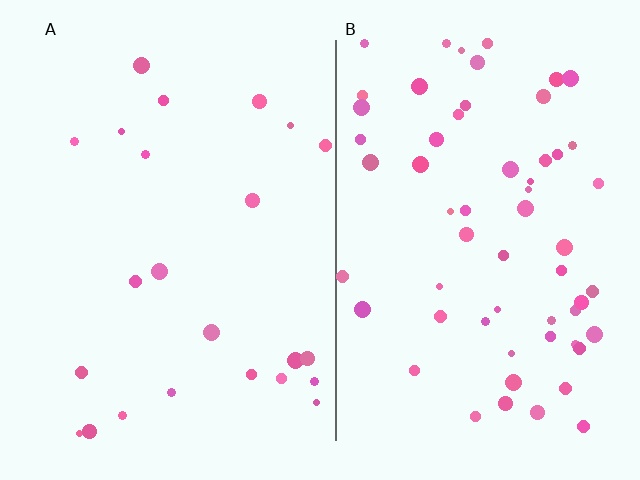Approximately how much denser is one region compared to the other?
Approximately 2.6× — region B over region A.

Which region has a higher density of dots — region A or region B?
B (the right).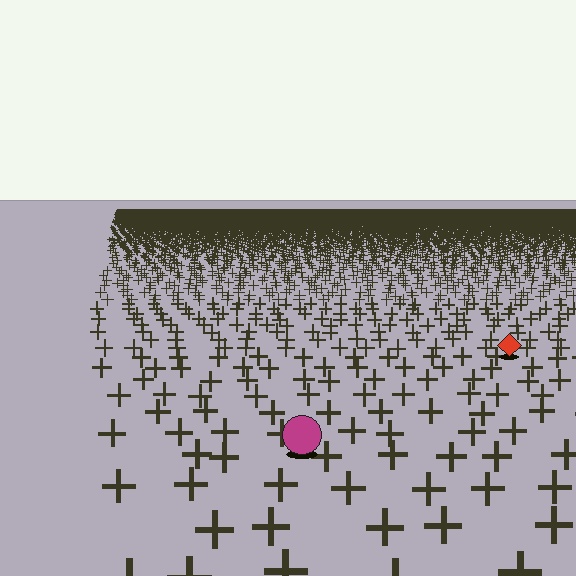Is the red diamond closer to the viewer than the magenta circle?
No. The magenta circle is closer — you can tell from the texture gradient: the ground texture is coarser near it.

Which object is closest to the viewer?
The magenta circle is closest. The texture marks near it are larger and more spread out.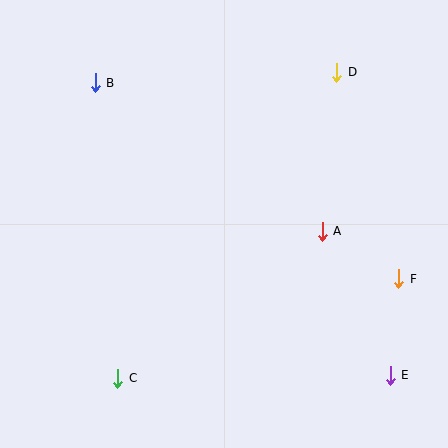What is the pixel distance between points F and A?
The distance between F and A is 90 pixels.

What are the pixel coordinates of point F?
Point F is at (399, 279).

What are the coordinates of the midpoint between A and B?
The midpoint between A and B is at (209, 157).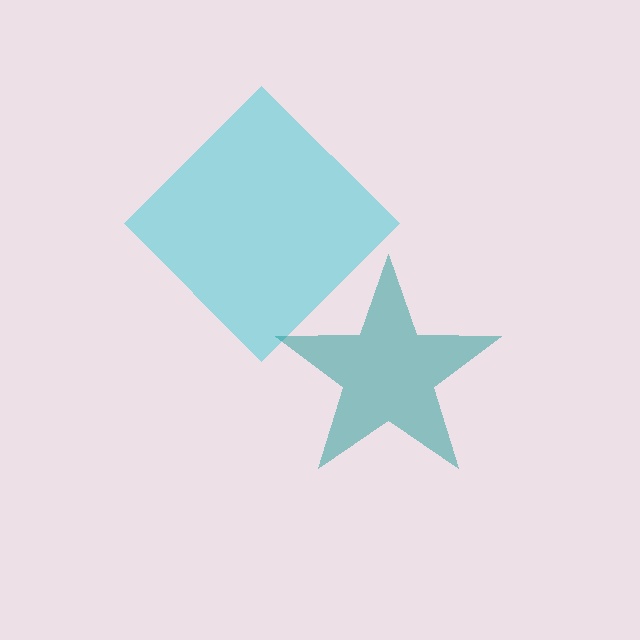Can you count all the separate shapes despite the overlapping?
Yes, there are 2 separate shapes.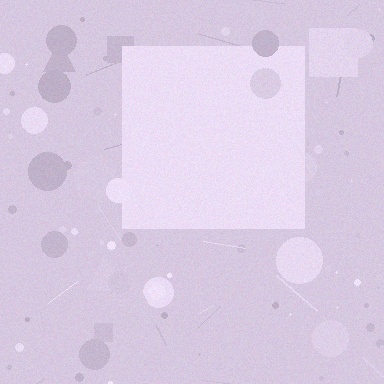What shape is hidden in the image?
A square is hidden in the image.